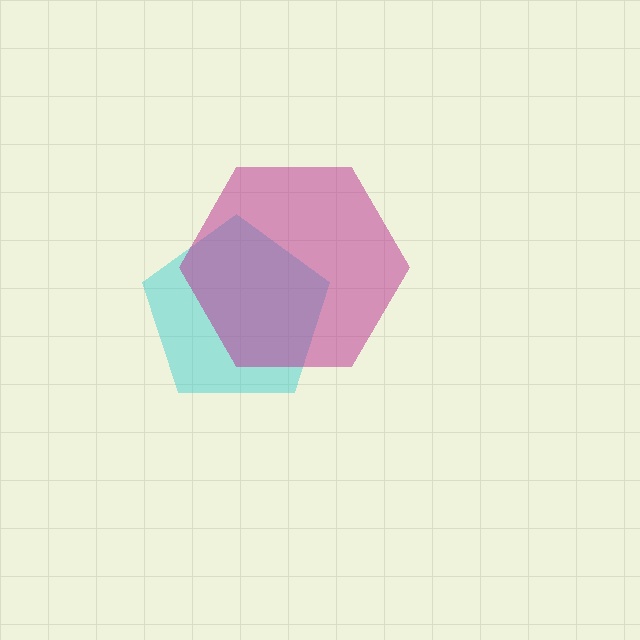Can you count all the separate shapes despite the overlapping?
Yes, there are 2 separate shapes.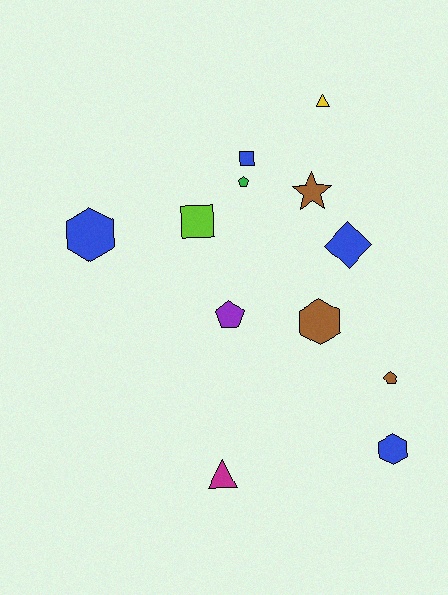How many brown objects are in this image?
There are 3 brown objects.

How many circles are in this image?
There are no circles.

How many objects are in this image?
There are 12 objects.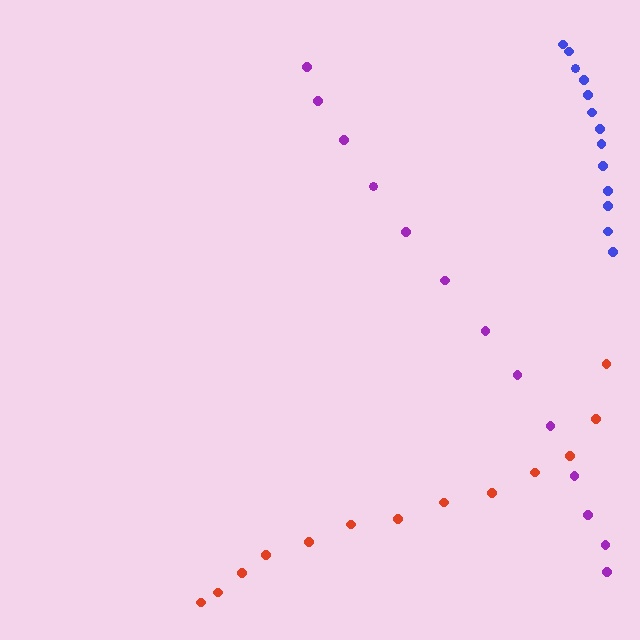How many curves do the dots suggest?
There are 3 distinct paths.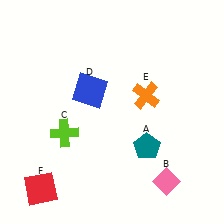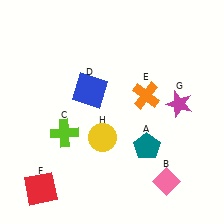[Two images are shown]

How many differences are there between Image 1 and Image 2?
There are 2 differences between the two images.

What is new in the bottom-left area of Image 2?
A yellow circle (H) was added in the bottom-left area of Image 2.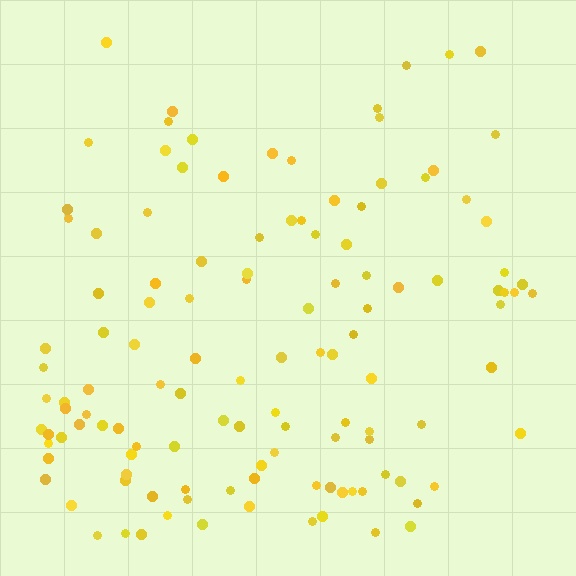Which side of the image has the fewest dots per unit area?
The top.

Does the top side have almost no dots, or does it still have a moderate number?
Still a moderate number, just noticeably fewer than the bottom.